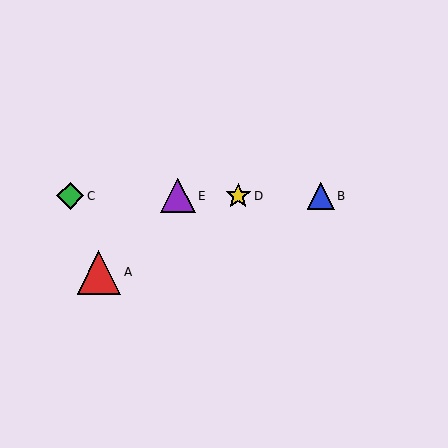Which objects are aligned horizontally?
Objects B, C, D, E are aligned horizontally.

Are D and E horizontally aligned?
Yes, both are at y≈196.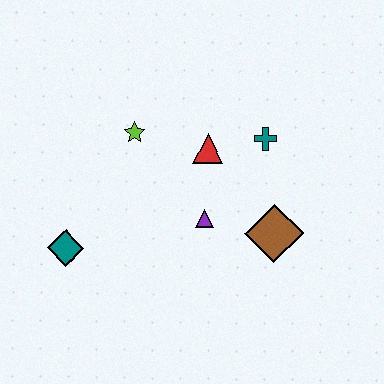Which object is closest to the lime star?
The red triangle is closest to the lime star.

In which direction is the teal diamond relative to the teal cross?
The teal diamond is to the left of the teal cross.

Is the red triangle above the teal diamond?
Yes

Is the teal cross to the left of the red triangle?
No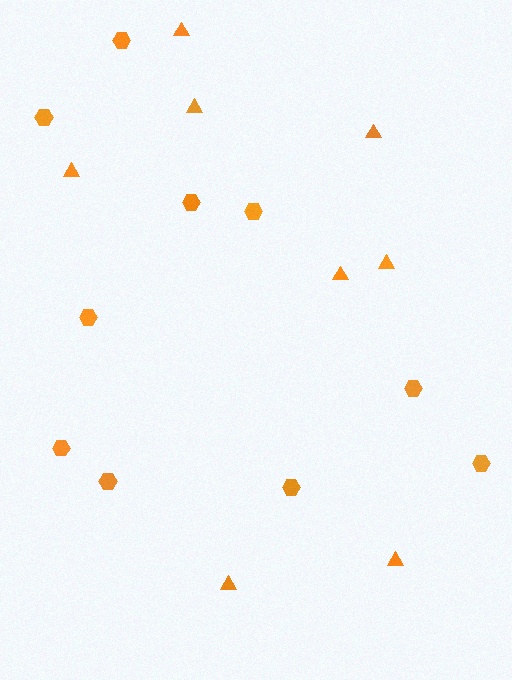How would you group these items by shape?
There are 2 groups: one group of hexagons (10) and one group of triangles (8).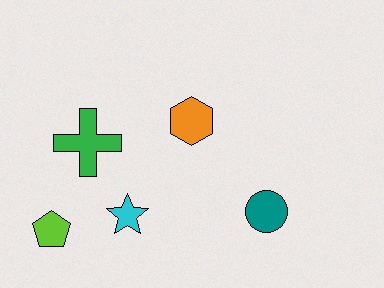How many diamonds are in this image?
There are no diamonds.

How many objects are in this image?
There are 5 objects.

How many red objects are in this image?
There are no red objects.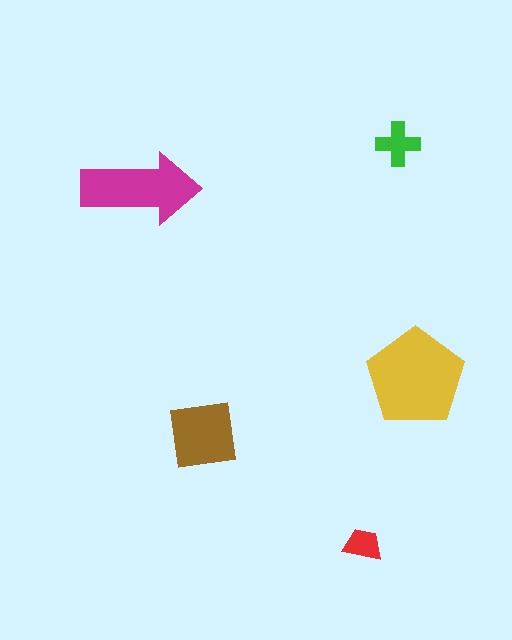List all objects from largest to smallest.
The yellow pentagon, the magenta arrow, the brown square, the green cross, the red trapezoid.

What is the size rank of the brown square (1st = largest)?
3rd.